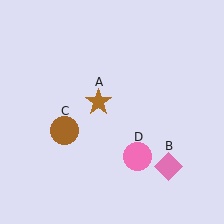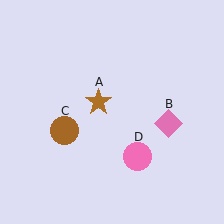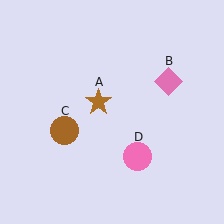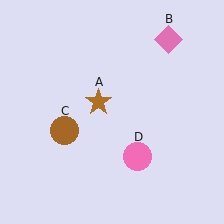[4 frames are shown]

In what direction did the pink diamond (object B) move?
The pink diamond (object B) moved up.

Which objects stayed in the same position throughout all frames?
Brown star (object A) and brown circle (object C) and pink circle (object D) remained stationary.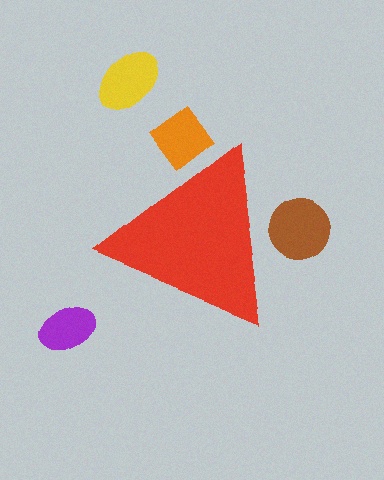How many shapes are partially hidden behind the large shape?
2 shapes are partially hidden.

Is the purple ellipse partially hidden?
No, the purple ellipse is fully visible.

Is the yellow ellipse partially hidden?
No, the yellow ellipse is fully visible.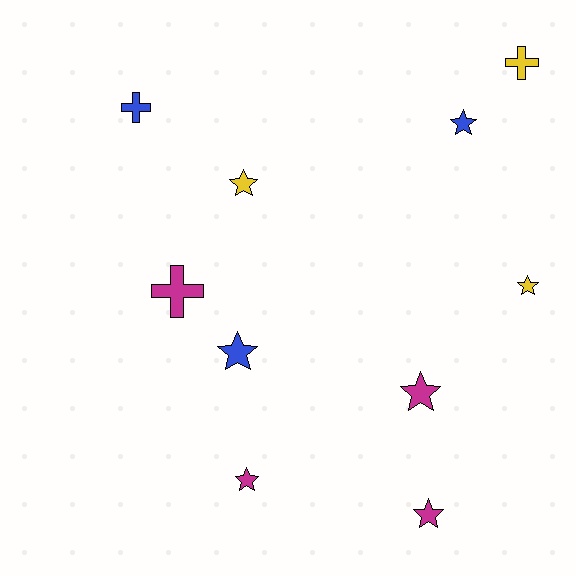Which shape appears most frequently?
Star, with 7 objects.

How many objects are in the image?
There are 10 objects.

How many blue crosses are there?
There is 1 blue cross.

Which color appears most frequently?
Magenta, with 4 objects.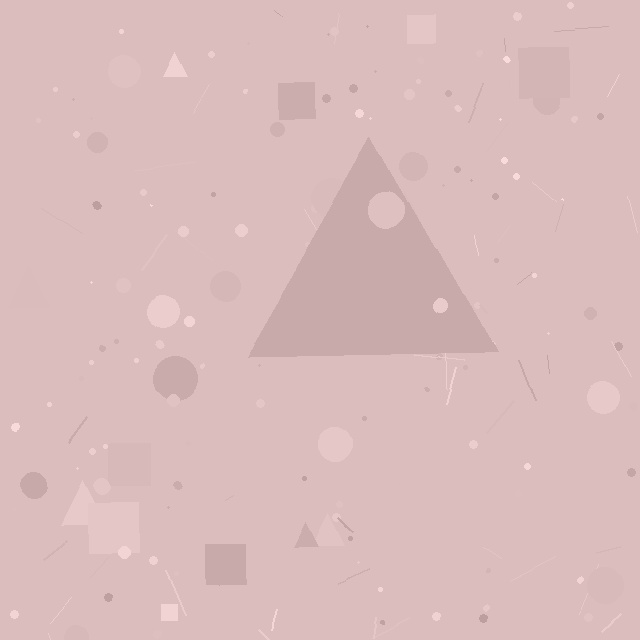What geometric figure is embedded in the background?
A triangle is embedded in the background.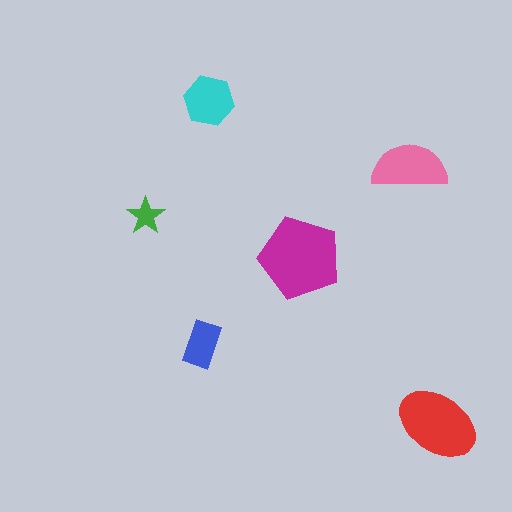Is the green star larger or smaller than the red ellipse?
Smaller.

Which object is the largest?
The magenta pentagon.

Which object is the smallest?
The green star.